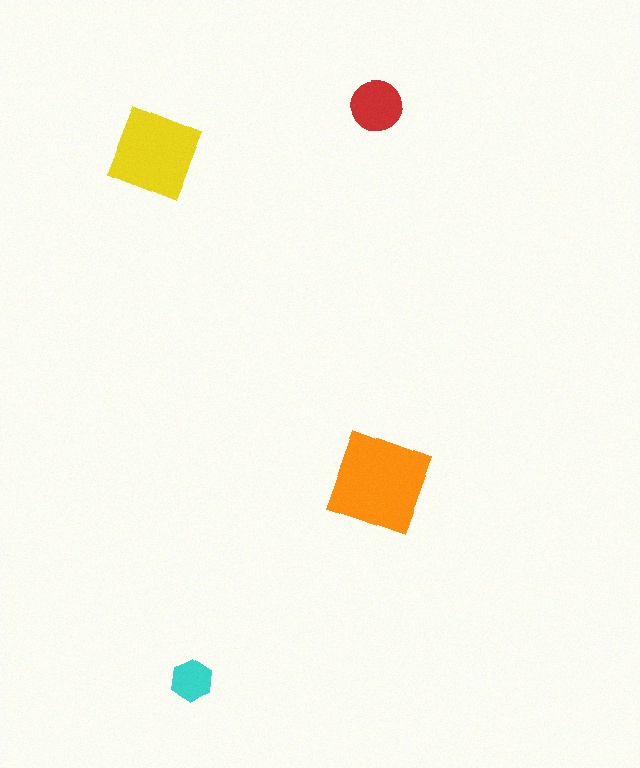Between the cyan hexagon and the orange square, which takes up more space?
The orange square.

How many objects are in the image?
There are 4 objects in the image.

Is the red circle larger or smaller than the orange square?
Smaller.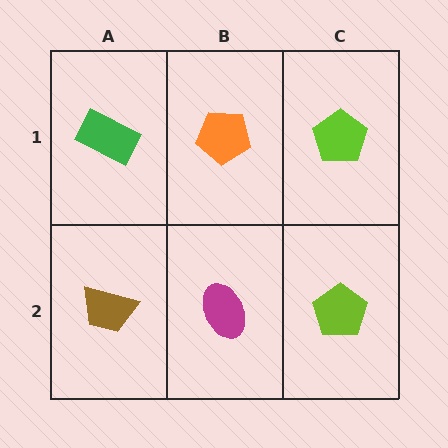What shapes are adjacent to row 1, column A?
A brown trapezoid (row 2, column A), an orange pentagon (row 1, column B).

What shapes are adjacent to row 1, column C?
A lime pentagon (row 2, column C), an orange pentagon (row 1, column B).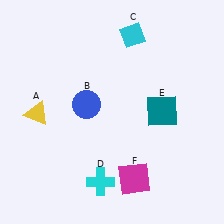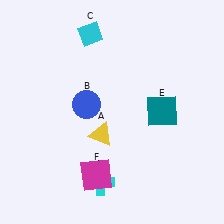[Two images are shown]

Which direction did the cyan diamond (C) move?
The cyan diamond (C) moved left.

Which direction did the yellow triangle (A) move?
The yellow triangle (A) moved right.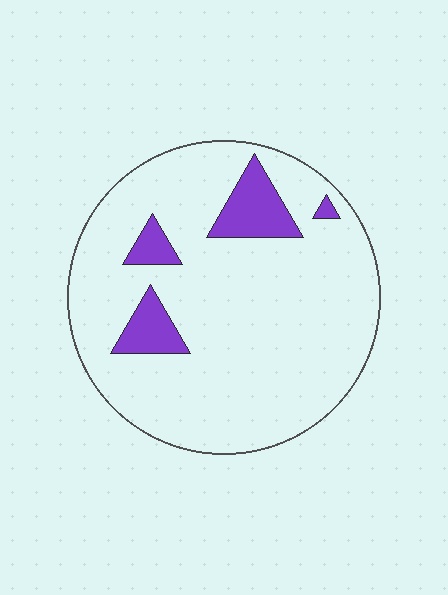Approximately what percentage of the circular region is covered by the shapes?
Approximately 10%.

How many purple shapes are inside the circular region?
4.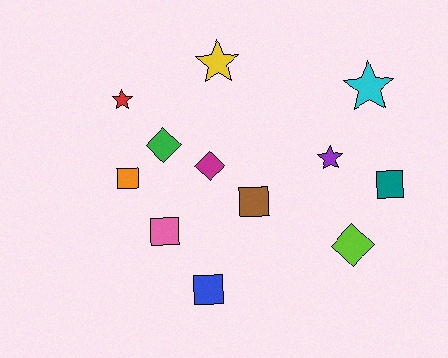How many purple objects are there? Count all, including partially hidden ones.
There is 1 purple object.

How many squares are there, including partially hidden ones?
There are 5 squares.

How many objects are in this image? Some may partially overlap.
There are 12 objects.